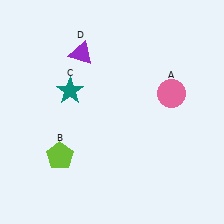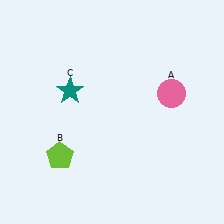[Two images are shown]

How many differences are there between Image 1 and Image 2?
There is 1 difference between the two images.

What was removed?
The purple triangle (D) was removed in Image 2.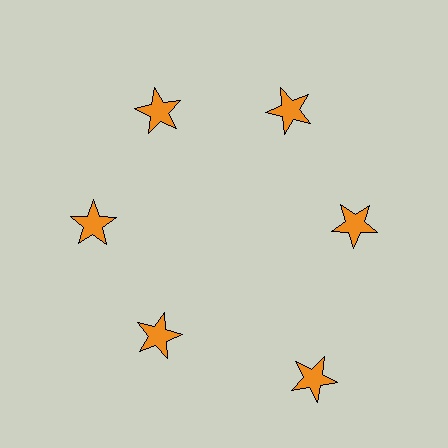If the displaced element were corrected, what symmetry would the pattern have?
It would have 6-fold rotational symmetry — the pattern would map onto itself every 60 degrees.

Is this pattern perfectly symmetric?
No. The 6 orange stars are arranged in a ring, but one element near the 5 o'clock position is pushed outward from the center, breaking the 6-fold rotational symmetry.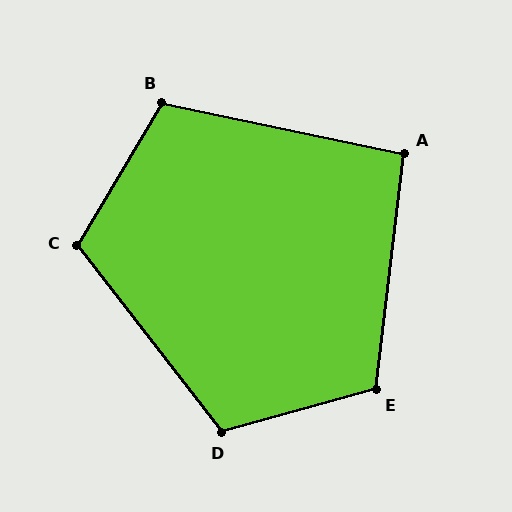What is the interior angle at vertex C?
Approximately 111 degrees (obtuse).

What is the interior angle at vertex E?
Approximately 112 degrees (obtuse).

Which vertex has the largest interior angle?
D, at approximately 112 degrees.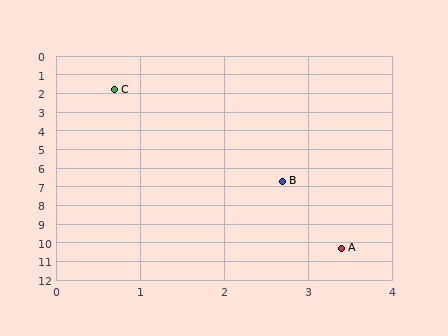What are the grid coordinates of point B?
Point B is at approximately (2.7, 6.7).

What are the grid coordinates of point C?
Point C is at approximately (0.7, 1.8).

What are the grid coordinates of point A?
Point A is at approximately (3.4, 10.3).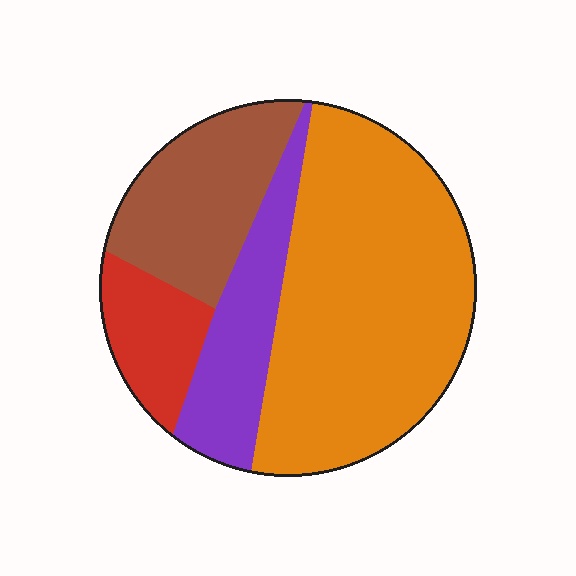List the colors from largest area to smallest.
From largest to smallest: orange, brown, purple, red.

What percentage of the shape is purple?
Purple takes up about one sixth (1/6) of the shape.